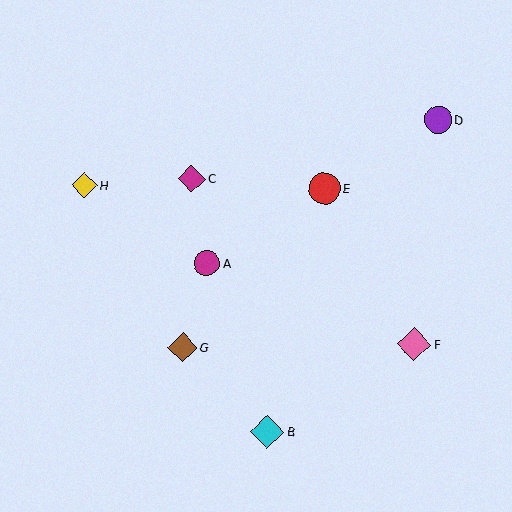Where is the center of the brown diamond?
The center of the brown diamond is at (183, 347).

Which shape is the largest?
The cyan diamond (labeled B) is the largest.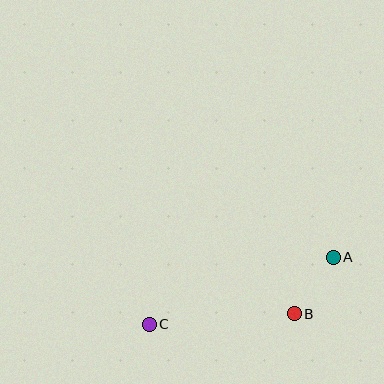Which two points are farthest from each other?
Points A and C are farthest from each other.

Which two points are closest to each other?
Points A and B are closest to each other.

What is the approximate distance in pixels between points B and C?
The distance between B and C is approximately 146 pixels.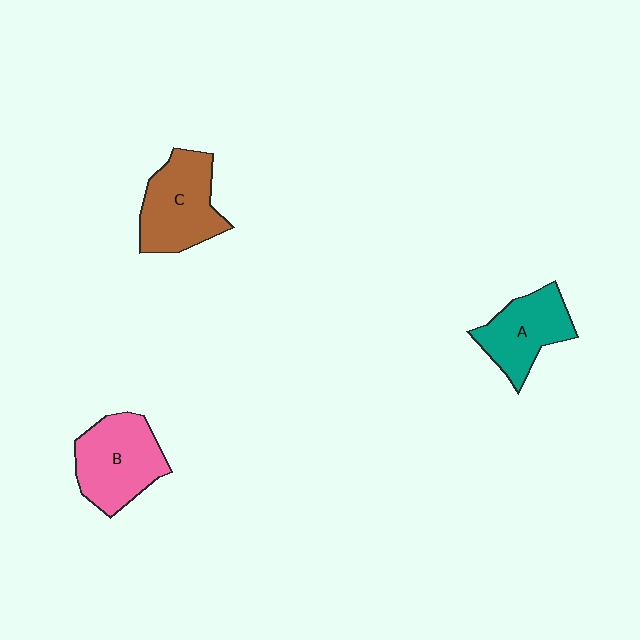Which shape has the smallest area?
Shape A (teal).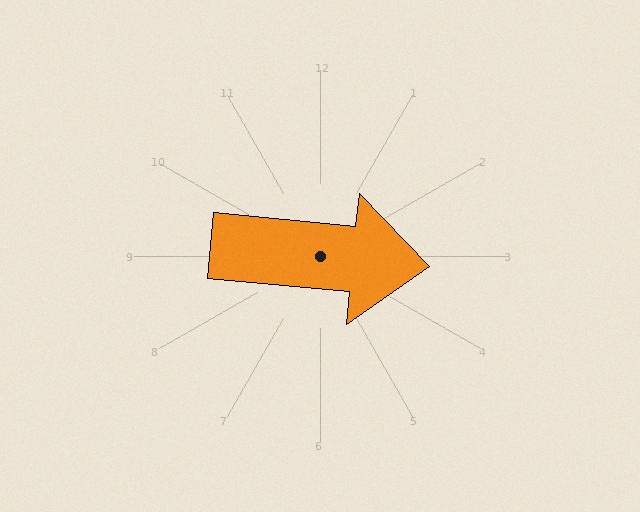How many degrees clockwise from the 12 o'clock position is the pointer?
Approximately 96 degrees.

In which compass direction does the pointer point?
East.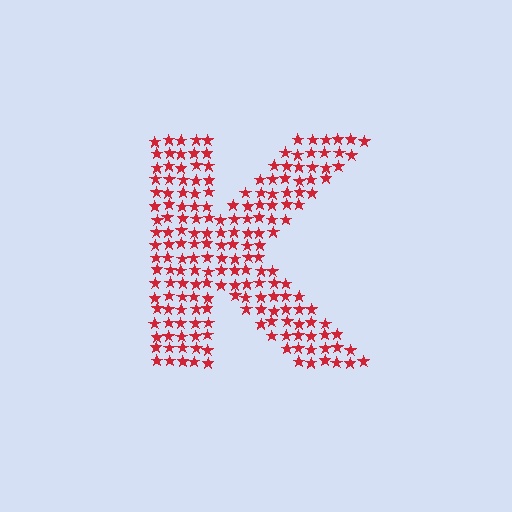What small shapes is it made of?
It is made of small stars.